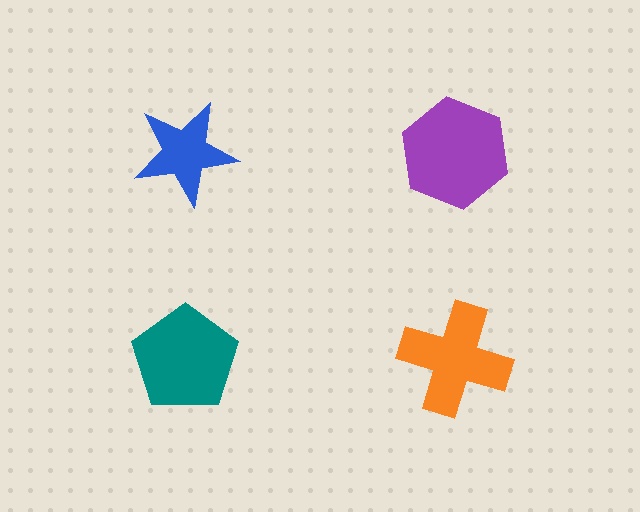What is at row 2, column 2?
An orange cross.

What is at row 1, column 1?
A blue star.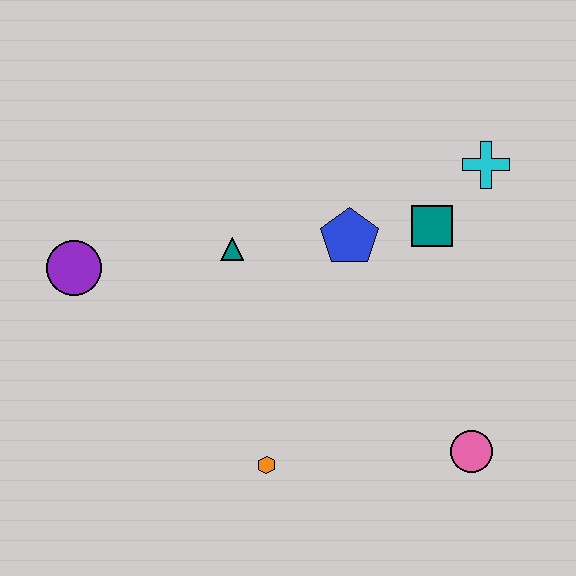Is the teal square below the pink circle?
No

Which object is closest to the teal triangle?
The blue pentagon is closest to the teal triangle.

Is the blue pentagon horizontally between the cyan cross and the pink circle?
No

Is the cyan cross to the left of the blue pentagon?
No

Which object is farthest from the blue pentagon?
The purple circle is farthest from the blue pentagon.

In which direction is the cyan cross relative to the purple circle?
The cyan cross is to the right of the purple circle.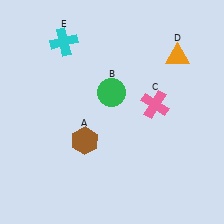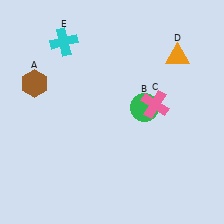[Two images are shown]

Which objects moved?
The objects that moved are: the brown hexagon (A), the green circle (B).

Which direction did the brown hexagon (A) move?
The brown hexagon (A) moved up.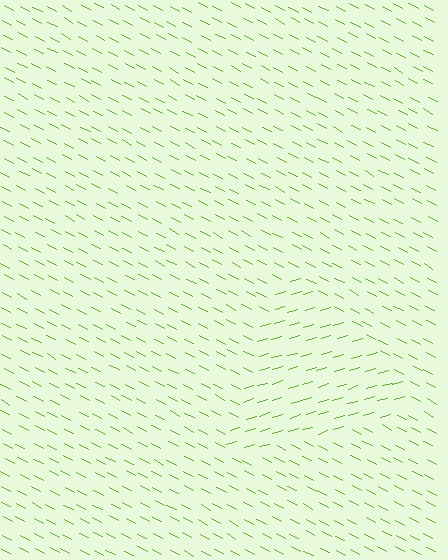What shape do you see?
I see a triangle.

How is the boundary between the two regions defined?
The boundary is defined purely by a change in line orientation (approximately 45 degrees difference). All lines are the same color and thickness.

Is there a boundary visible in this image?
Yes, there is a texture boundary formed by a change in line orientation.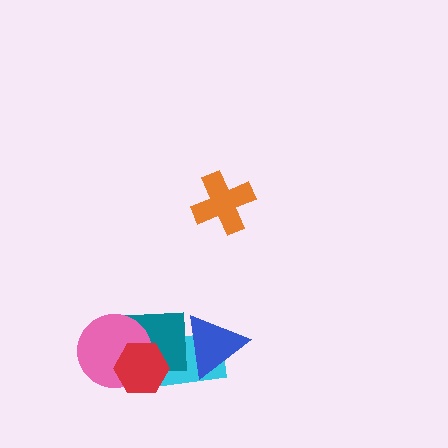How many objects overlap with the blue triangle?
2 objects overlap with the blue triangle.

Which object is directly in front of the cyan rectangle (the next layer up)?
The teal square is directly in front of the cyan rectangle.